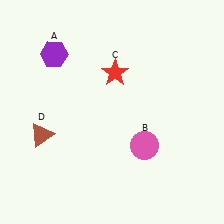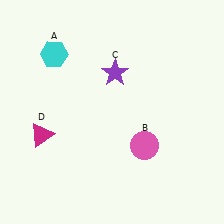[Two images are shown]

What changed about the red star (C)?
In Image 1, C is red. In Image 2, it changed to purple.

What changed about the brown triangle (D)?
In Image 1, D is brown. In Image 2, it changed to magenta.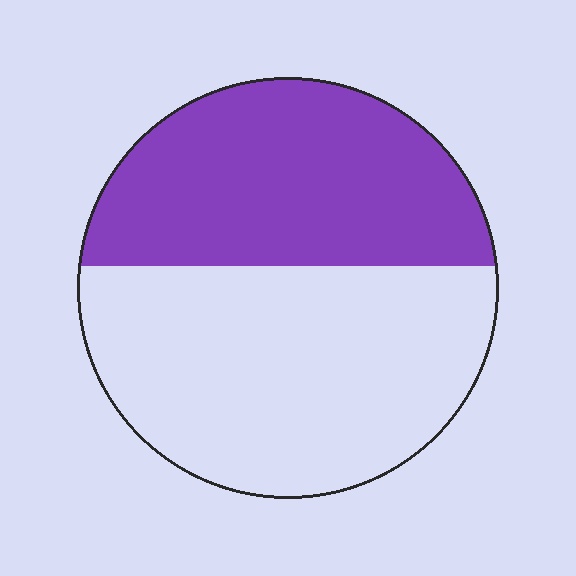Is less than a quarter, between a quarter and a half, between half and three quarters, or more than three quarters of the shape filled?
Between a quarter and a half.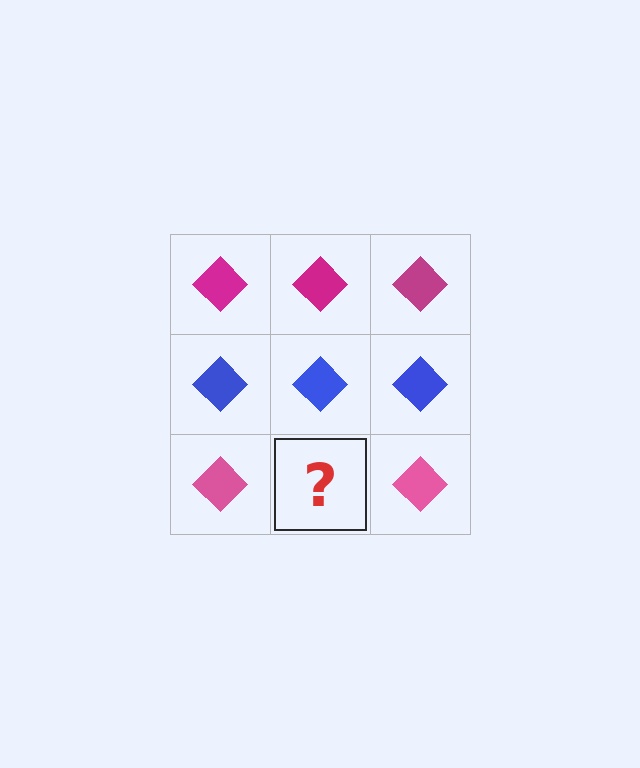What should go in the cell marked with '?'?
The missing cell should contain a pink diamond.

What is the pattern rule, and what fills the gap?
The rule is that each row has a consistent color. The gap should be filled with a pink diamond.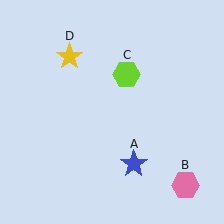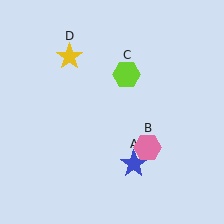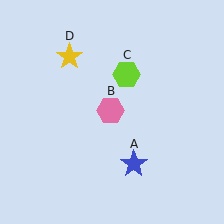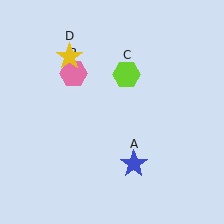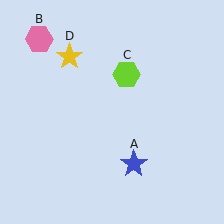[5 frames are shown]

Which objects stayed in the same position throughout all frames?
Blue star (object A) and lime hexagon (object C) and yellow star (object D) remained stationary.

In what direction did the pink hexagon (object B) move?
The pink hexagon (object B) moved up and to the left.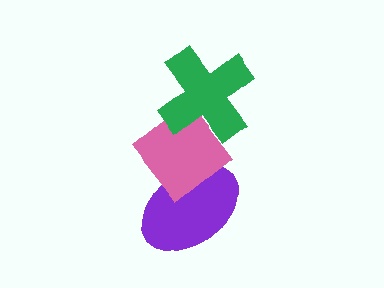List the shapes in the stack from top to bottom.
From top to bottom: the green cross, the pink diamond, the purple ellipse.